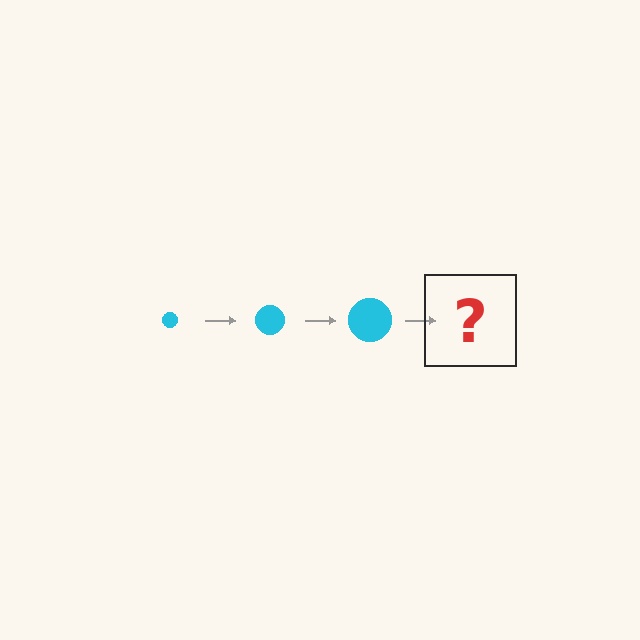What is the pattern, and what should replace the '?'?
The pattern is that the circle gets progressively larger each step. The '?' should be a cyan circle, larger than the previous one.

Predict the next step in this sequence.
The next step is a cyan circle, larger than the previous one.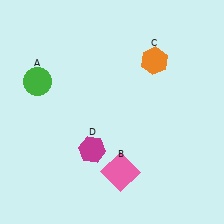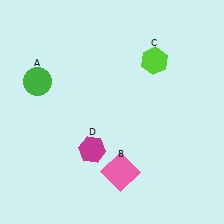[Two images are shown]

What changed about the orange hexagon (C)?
In Image 1, C is orange. In Image 2, it changed to lime.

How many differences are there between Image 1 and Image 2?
There is 1 difference between the two images.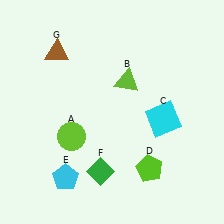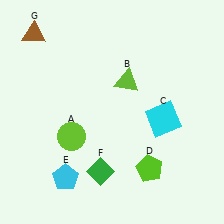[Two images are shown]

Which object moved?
The brown triangle (G) moved left.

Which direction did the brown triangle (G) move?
The brown triangle (G) moved left.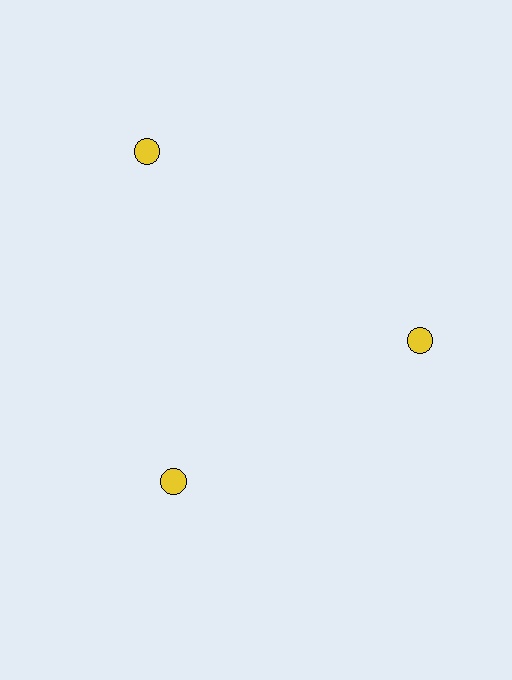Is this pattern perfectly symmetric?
No. The 3 yellow circles are arranged in a ring, but one element near the 11 o'clock position is pushed outward from the center, breaking the 3-fold rotational symmetry.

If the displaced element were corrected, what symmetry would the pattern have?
It would have 3-fold rotational symmetry — the pattern would map onto itself every 120 degrees.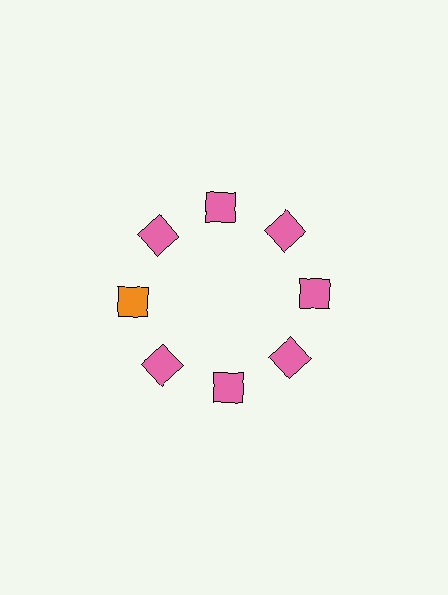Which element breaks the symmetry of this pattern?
The orange square at roughly the 9 o'clock position breaks the symmetry. All other shapes are pink squares.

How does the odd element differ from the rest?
It has a different color: orange instead of pink.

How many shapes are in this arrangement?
There are 8 shapes arranged in a ring pattern.